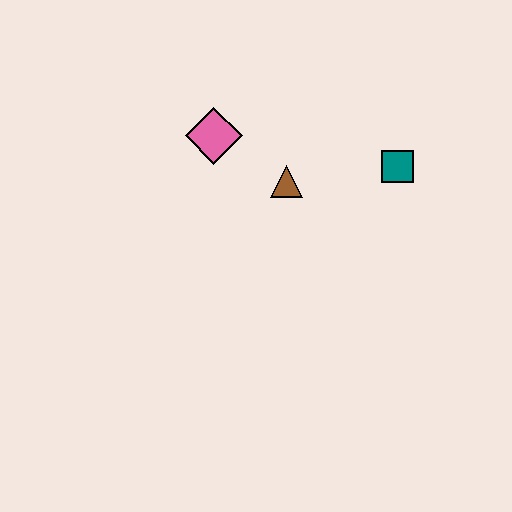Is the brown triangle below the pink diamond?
Yes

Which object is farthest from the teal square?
The pink diamond is farthest from the teal square.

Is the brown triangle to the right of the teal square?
No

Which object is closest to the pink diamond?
The brown triangle is closest to the pink diamond.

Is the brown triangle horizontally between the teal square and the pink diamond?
Yes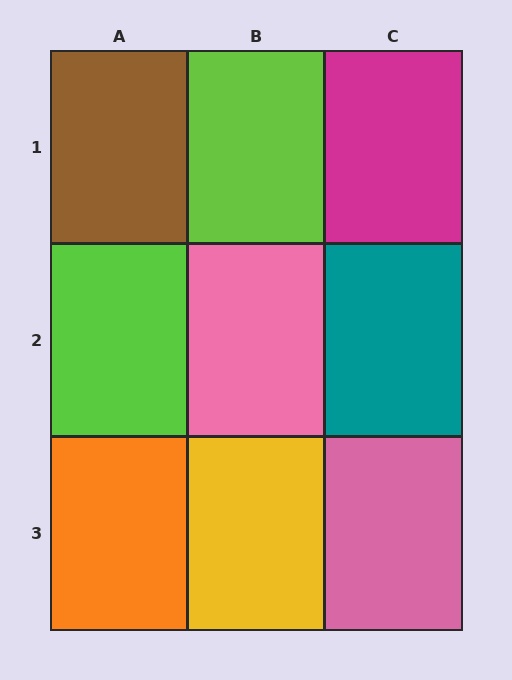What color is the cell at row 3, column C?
Pink.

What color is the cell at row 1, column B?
Lime.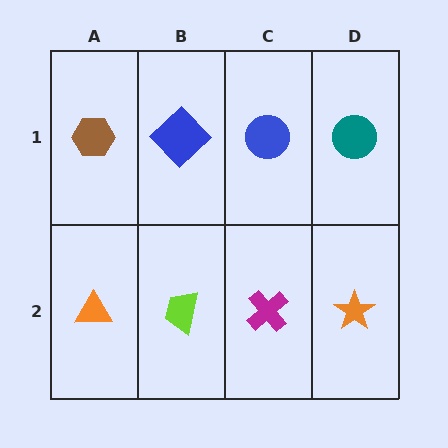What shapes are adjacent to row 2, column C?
A blue circle (row 1, column C), a lime trapezoid (row 2, column B), an orange star (row 2, column D).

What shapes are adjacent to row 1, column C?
A magenta cross (row 2, column C), a blue diamond (row 1, column B), a teal circle (row 1, column D).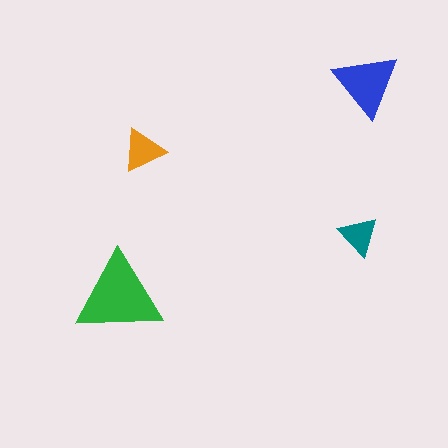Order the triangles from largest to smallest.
the green one, the blue one, the orange one, the teal one.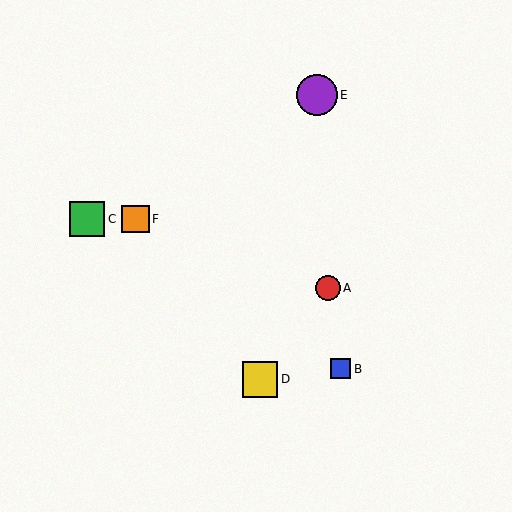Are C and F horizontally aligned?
Yes, both are at y≈219.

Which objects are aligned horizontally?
Objects C, F are aligned horizontally.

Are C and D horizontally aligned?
No, C is at y≈219 and D is at y≈379.